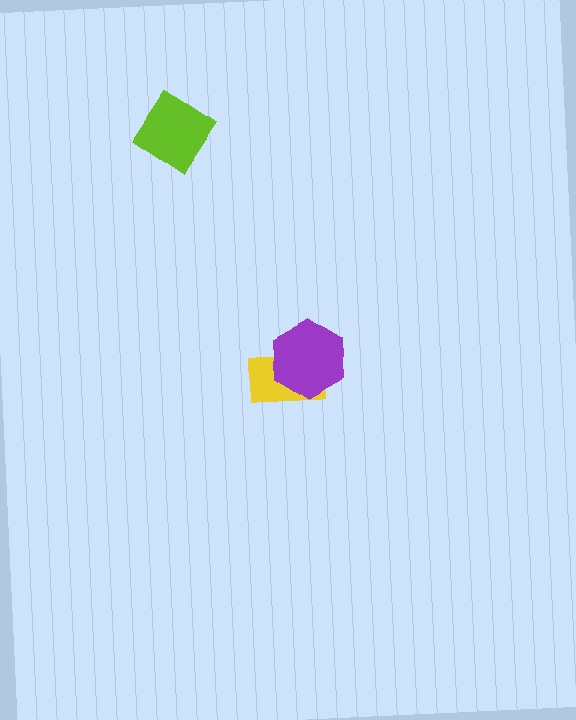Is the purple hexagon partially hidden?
No, no other shape covers it.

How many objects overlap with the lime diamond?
0 objects overlap with the lime diamond.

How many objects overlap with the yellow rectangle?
1 object overlaps with the yellow rectangle.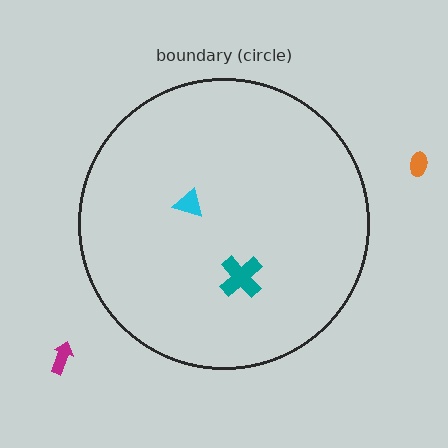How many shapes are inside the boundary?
2 inside, 2 outside.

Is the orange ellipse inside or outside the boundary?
Outside.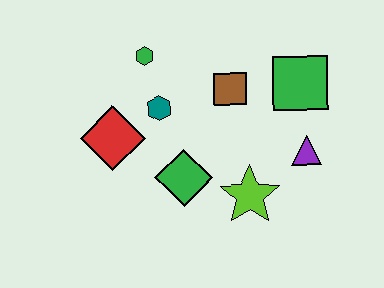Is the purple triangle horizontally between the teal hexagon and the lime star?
No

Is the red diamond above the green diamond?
Yes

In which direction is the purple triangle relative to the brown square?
The purple triangle is to the right of the brown square.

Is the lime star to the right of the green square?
No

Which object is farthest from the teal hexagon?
The purple triangle is farthest from the teal hexagon.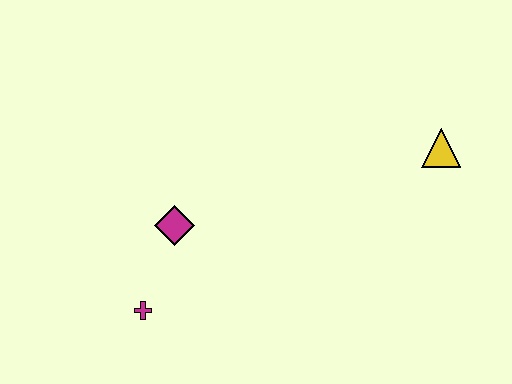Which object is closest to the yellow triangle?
The magenta diamond is closest to the yellow triangle.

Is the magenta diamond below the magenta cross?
No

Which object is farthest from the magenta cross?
The yellow triangle is farthest from the magenta cross.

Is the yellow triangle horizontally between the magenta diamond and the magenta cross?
No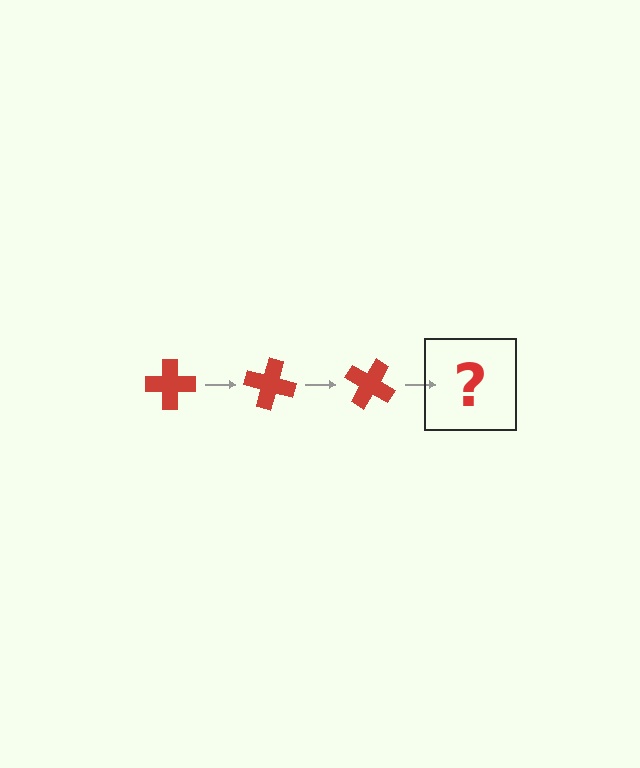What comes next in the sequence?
The next element should be a red cross rotated 45 degrees.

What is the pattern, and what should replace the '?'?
The pattern is that the cross rotates 15 degrees each step. The '?' should be a red cross rotated 45 degrees.